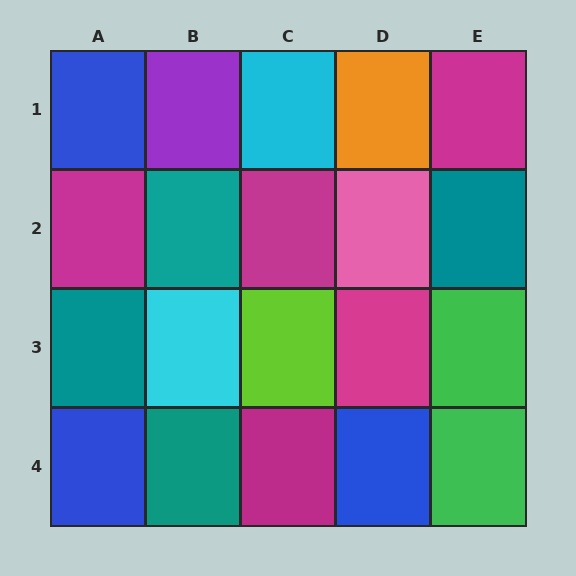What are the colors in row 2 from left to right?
Magenta, teal, magenta, pink, teal.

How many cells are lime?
1 cell is lime.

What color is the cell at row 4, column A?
Blue.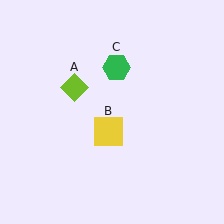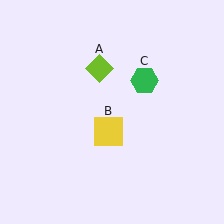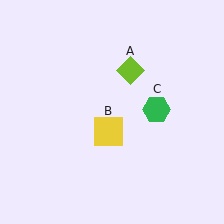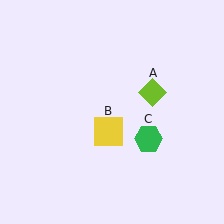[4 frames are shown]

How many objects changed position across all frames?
2 objects changed position: lime diamond (object A), green hexagon (object C).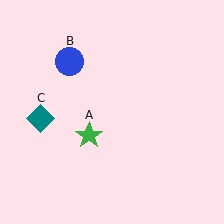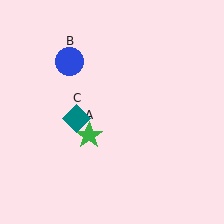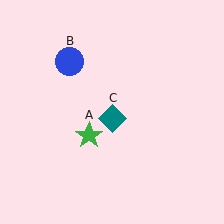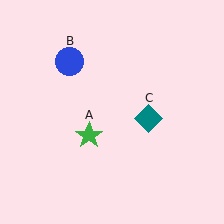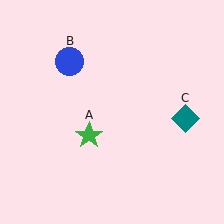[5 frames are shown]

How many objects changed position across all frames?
1 object changed position: teal diamond (object C).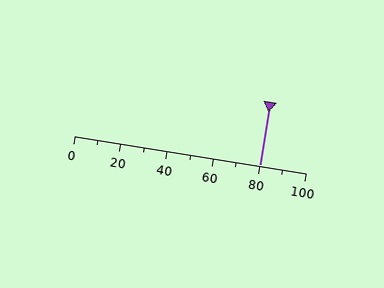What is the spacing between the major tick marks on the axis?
The major ticks are spaced 20 apart.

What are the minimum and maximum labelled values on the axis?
The axis runs from 0 to 100.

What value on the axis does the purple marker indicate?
The marker indicates approximately 80.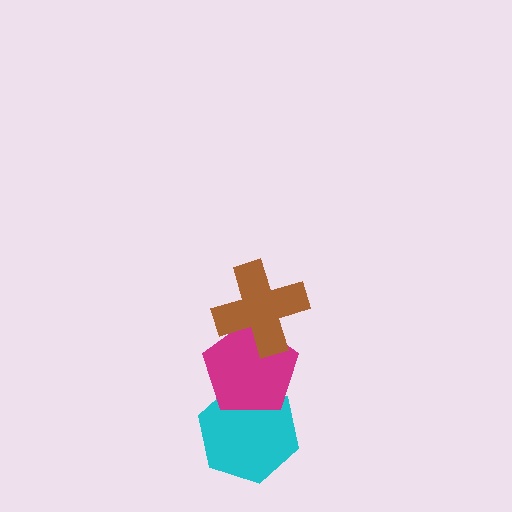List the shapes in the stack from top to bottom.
From top to bottom: the brown cross, the magenta pentagon, the cyan hexagon.